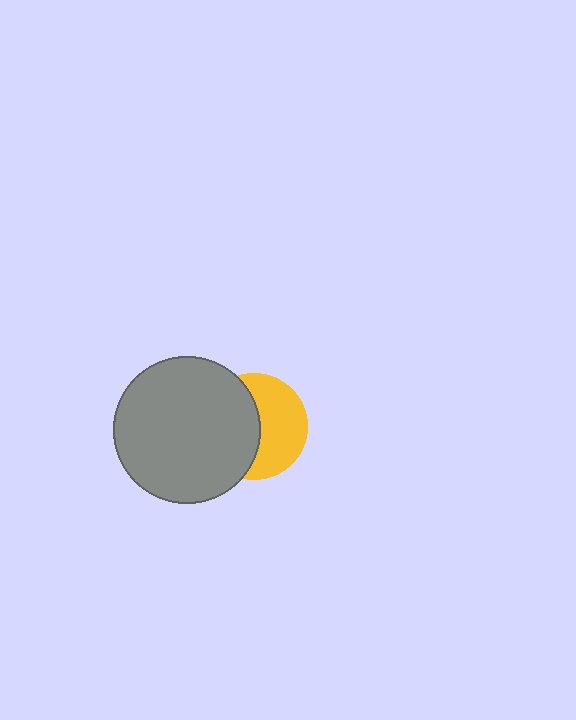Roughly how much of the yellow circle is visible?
About half of it is visible (roughly 50%).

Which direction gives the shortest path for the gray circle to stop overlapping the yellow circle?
Moving left gives the shortest separation.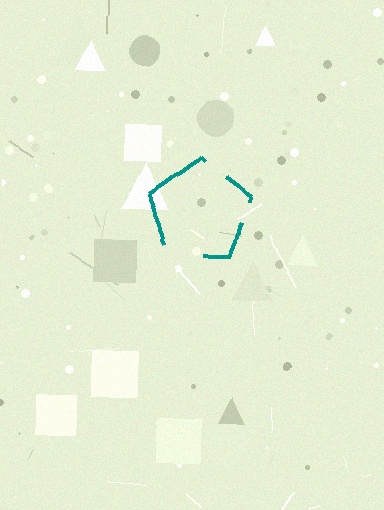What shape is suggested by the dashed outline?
The dashed outline suggests a pentagon.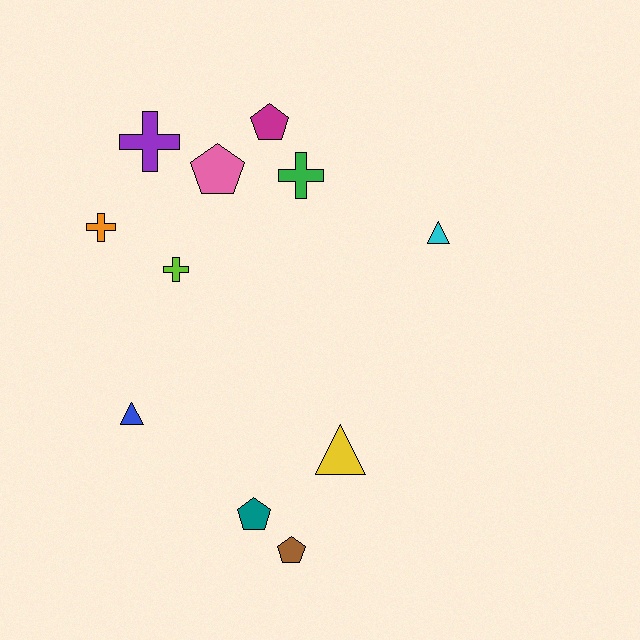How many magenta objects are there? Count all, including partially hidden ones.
There is 1 magenta object.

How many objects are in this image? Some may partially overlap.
There are 11 objects.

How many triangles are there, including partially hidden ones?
There are 3 triangles.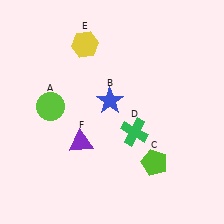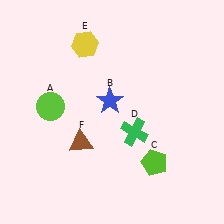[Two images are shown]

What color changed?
The triangle (F) changed from purple in Image 1 to brown in Image 2.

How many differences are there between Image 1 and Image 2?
There is 1 difference between the two images.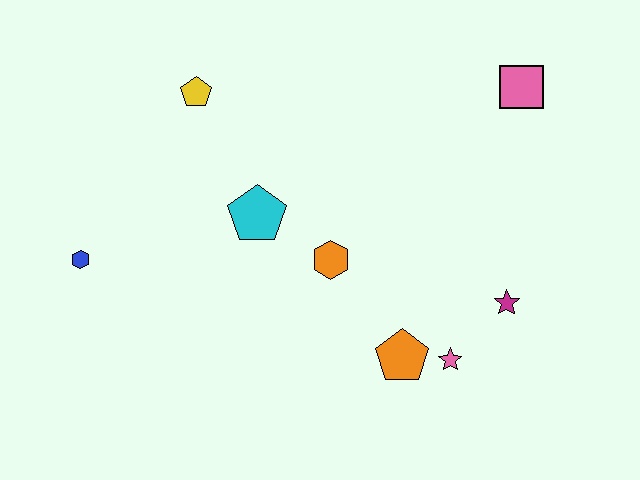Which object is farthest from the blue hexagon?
The pink square is farthest from the blue hexagon.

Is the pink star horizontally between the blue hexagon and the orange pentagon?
No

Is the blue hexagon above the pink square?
No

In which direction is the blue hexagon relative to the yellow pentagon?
The blue hexagon is below the yellow pentagon.